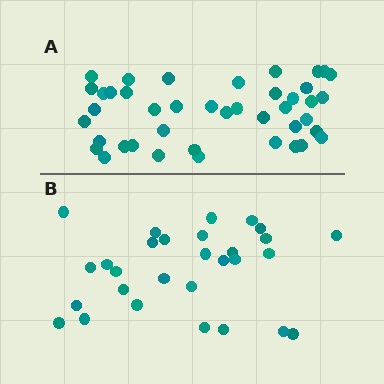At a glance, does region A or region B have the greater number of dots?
Region A (the top region) has more dots.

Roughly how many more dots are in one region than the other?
Region A has approximately 15 more dots than region B.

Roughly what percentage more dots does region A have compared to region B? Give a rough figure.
About 45% more.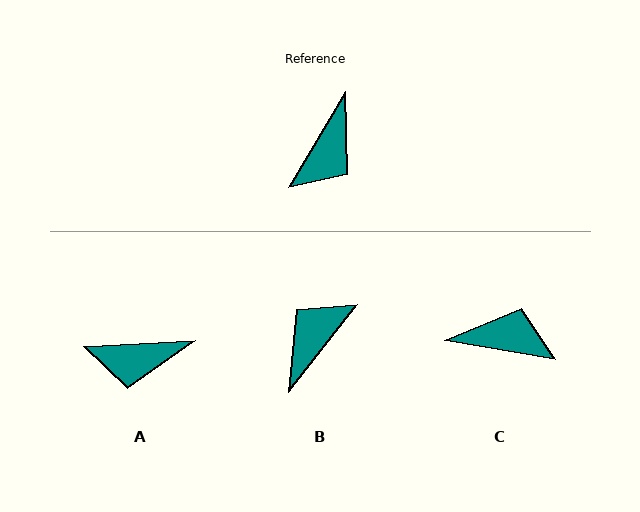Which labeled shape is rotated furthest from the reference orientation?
B, about 172 degrees away.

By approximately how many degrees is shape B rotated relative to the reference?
Approximately 172 degrees counter-clockwise.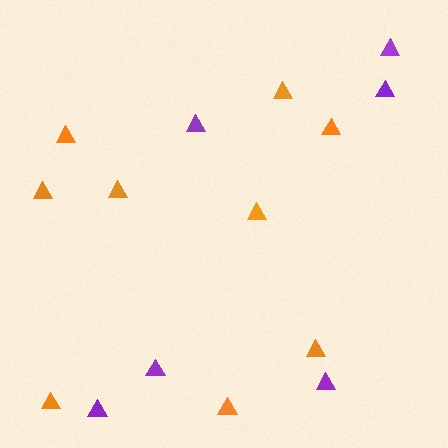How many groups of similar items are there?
There are 2 groups: one group of purple triangles (6) and one group of orange triangles (9).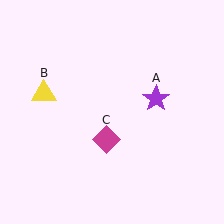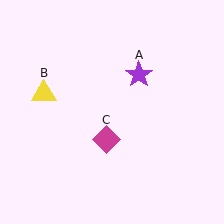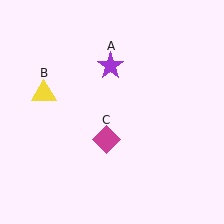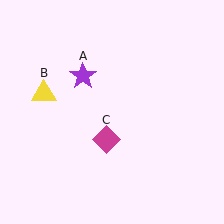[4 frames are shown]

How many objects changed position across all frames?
1 object changed position: purple star (object A).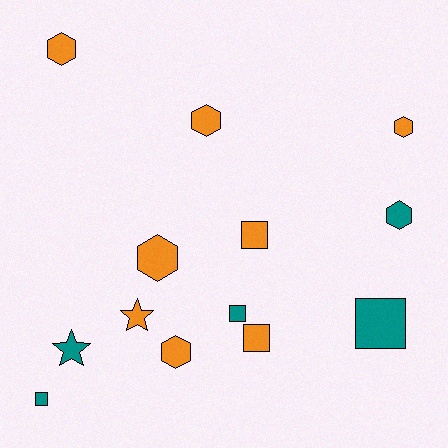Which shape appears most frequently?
Hexagon, with 6 objects.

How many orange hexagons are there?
There are 5 orange hexagons.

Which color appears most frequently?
Orange, with 8 objects.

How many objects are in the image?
There are 13 objects.